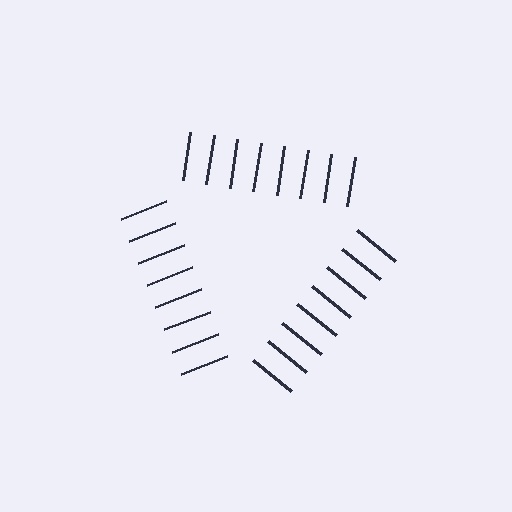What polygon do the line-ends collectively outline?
An illusory triangle — the line segments terminate on its edges but no continuous stroke is drawn.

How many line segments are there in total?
24 — 8 along each of the 3 edges.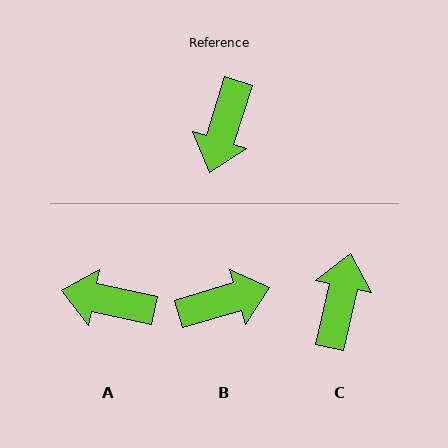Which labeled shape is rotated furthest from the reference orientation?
C, about 174 degrees away.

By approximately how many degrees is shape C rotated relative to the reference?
Approximately 174 degrees clockwise.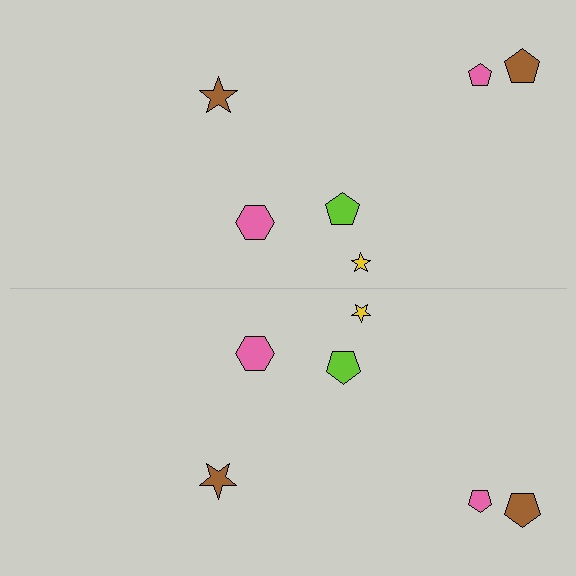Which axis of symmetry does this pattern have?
The pattern has a horizontal axis of symmetry running through the center of the image.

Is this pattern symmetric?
Yes, this pattern has bilateral (reflection) symmetry.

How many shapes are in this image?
There are 12 shapes in this image.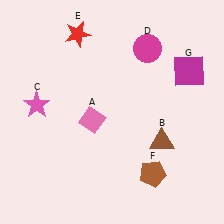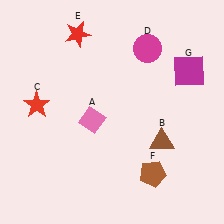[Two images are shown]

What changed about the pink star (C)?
In Image 1, C is pink. In Image 2, it changed to red.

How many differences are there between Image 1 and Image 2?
There is 1 difference between the two images.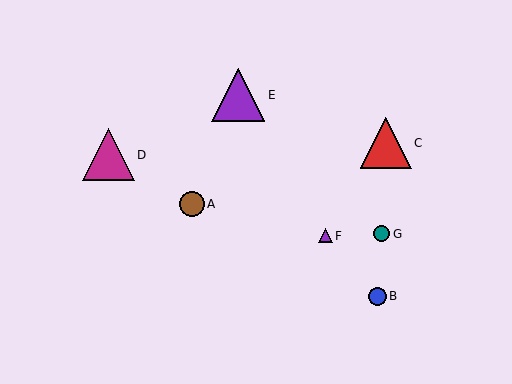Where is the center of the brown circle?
The center of the brown circle is at (192, 204).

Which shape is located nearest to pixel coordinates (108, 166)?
The magenta triangle (labeled D) at (108, 155) is nearest to that location.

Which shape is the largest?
The purple triangle (labeled E) is the largest.